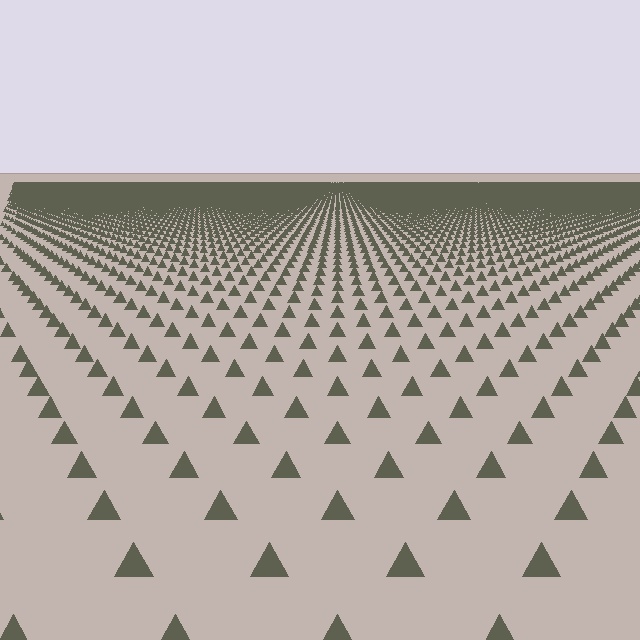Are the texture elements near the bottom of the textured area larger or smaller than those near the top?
Larger. Near the bottom, elements are closer to the viewer and appear at a bigger on-screen size.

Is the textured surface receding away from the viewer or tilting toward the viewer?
The surface is receding away from the viewer. Texture elements get smaller and denser toward the top.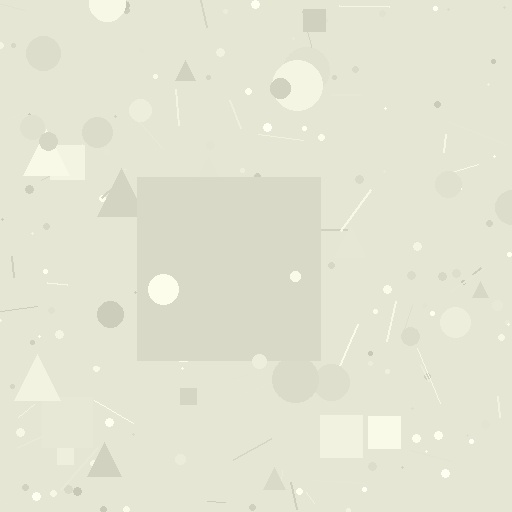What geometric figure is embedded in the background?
A square is embedded in the background.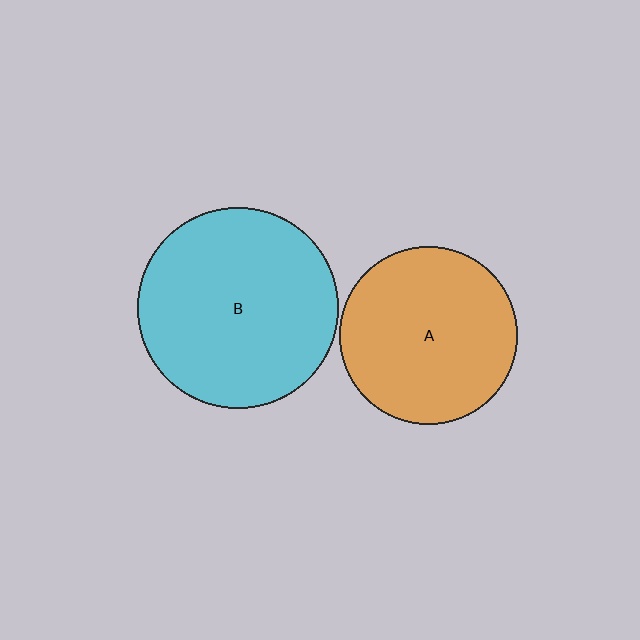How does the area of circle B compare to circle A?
Approximately 1.3 times.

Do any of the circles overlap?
No, none of the circles overlap.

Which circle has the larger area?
Circle B (cyan).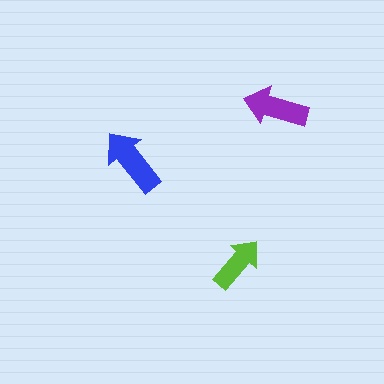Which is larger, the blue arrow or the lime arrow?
The blue one.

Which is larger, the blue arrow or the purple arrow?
The blue one.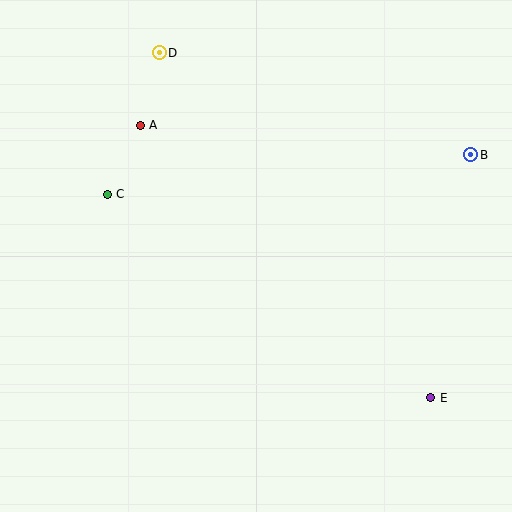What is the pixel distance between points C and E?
The distance between C and E is 382 pixels.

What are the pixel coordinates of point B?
Point B is at (471, 155).